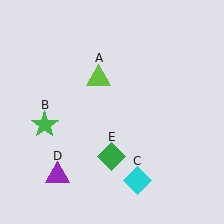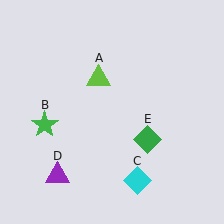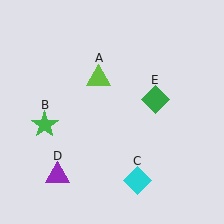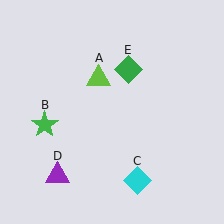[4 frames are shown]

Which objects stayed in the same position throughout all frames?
Lime triangle (object A) and green star (object B) and cyan diamond (object C) and purple triangle (object D) remained stationary.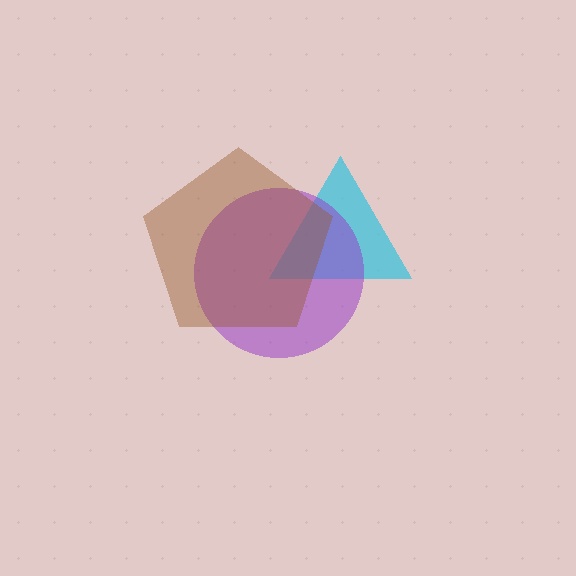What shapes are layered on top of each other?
The layered shapes are: a cyan triangle, a purple circle, a brown pentagon.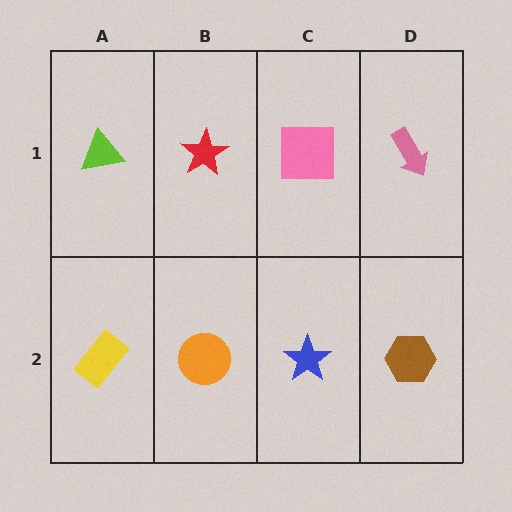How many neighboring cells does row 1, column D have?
2.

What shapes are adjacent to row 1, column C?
A blue star (row 2, column C), a red star (row 1, column B), a pink arrow (row 1, column D).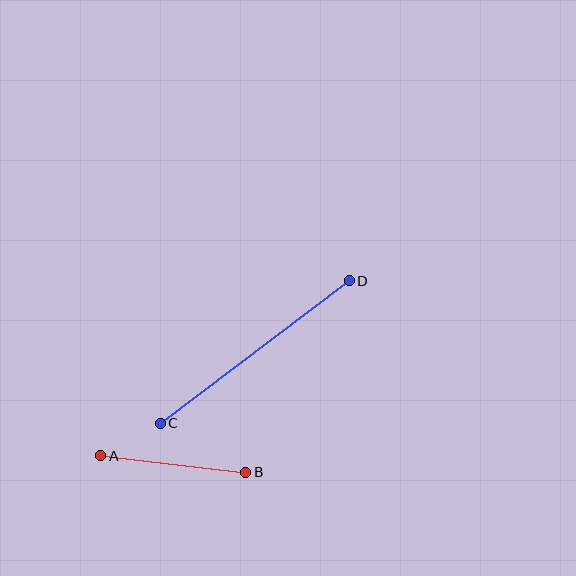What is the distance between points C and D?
The distance is approximately 237 pixels.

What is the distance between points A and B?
The distance is approximately 146 pixels.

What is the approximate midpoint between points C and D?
The midpoint is at approximately (255, 352) pixels.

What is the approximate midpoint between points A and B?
The midpoint is at approximately (173, 464) pixels.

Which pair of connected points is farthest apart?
Points C and D are farthest apart.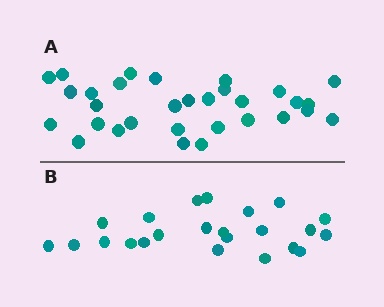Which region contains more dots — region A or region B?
Region A (the top region) has more dots.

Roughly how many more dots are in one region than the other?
Region A has roughly 8 or so more dots than region B.